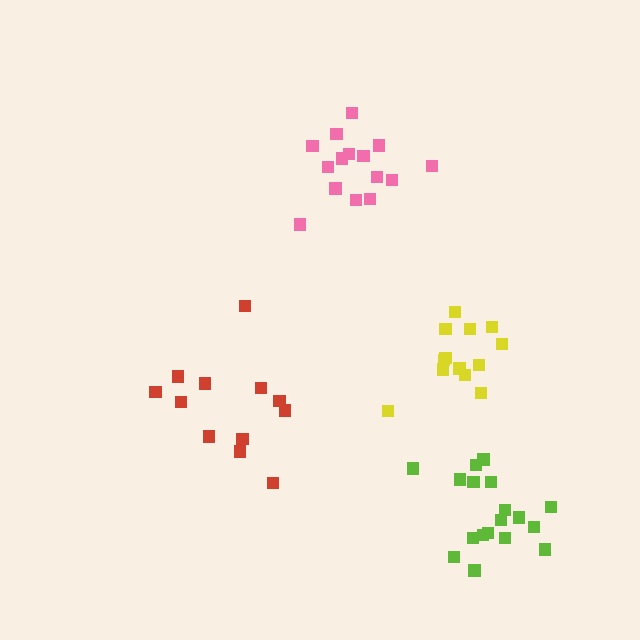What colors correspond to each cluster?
The clusters are colored: yellow, pink, red, lime.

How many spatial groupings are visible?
There are 4 spatial groupings.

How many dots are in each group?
Group 1: 13 dots, Group 2: 16 dots, Group 3: 12 dots, Group 4: 18 dots (59 total).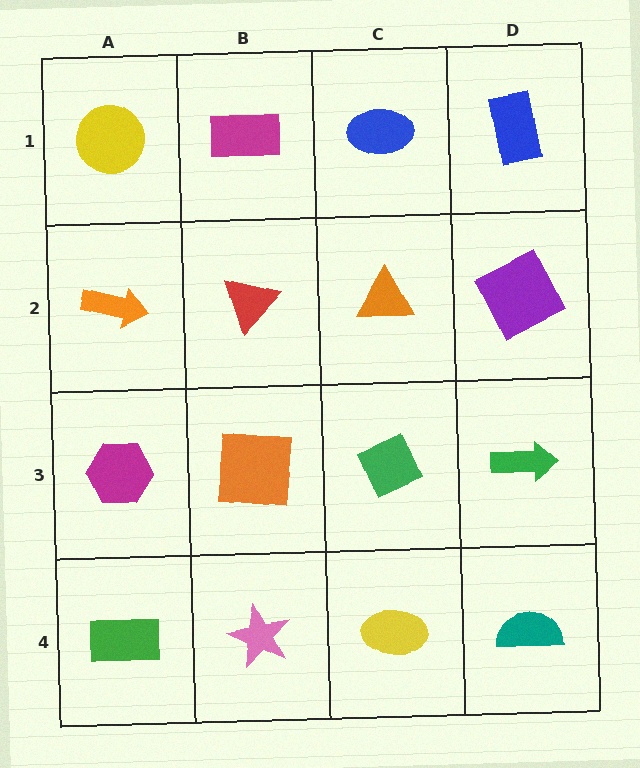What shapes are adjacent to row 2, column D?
A blue rectangle (row 1, column D), a green arrow (row 3, column D), an orange triangle (row 2, column C).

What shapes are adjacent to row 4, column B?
An orange square (row 3, column B), a green rectangle (row 4, column A), a yellow ellipse (row 4, column C).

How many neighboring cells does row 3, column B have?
4.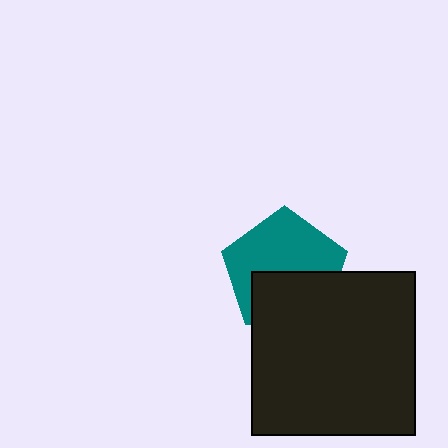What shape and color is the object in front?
The object in front is a black square.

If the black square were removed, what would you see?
You would see the complete teal pentagon.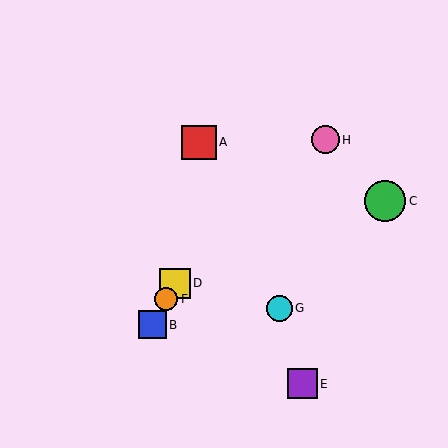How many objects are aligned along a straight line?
3 objects (B, D, F) are aligned along a straight line.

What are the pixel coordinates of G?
Object G is at (279, 308).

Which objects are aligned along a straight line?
Objects B, D, F are aligned along a straight line.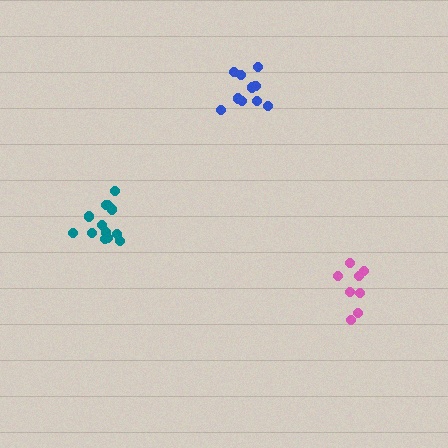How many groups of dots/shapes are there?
There are 3 groups.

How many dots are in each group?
Group 1: 11 dots, Group 2: 13 dots, Group 3: 8 dots (32 total).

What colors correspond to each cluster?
The clusters are colored: blue, teal, pink.